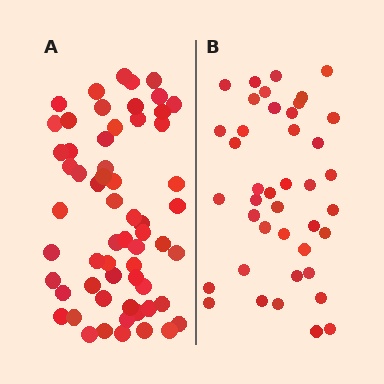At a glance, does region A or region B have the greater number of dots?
Region A (the left region) has more dots.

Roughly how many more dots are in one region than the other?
Region A has approximately 20 more dots than region B.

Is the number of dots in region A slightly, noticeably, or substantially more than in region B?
Region A has substantially more. The ratio is roughly 1.5 to 1.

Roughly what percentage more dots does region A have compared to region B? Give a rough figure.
About 45% more.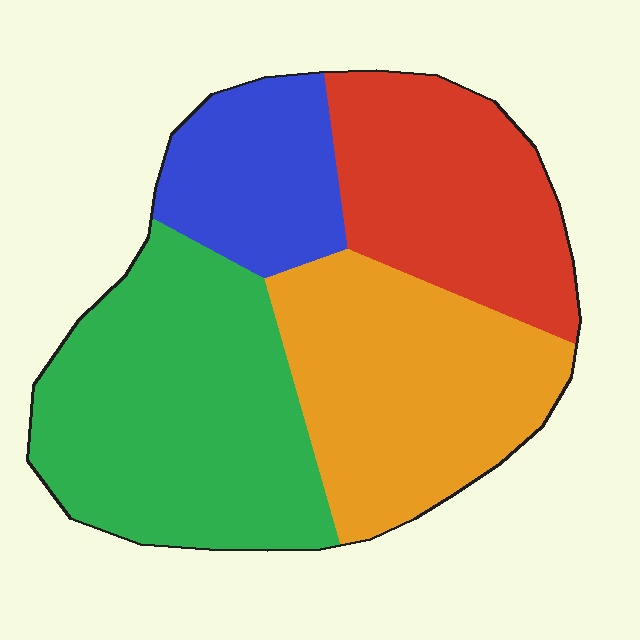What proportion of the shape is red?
Red covers 23% of the shape.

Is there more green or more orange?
Green.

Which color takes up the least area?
Blue, at roughly 15%.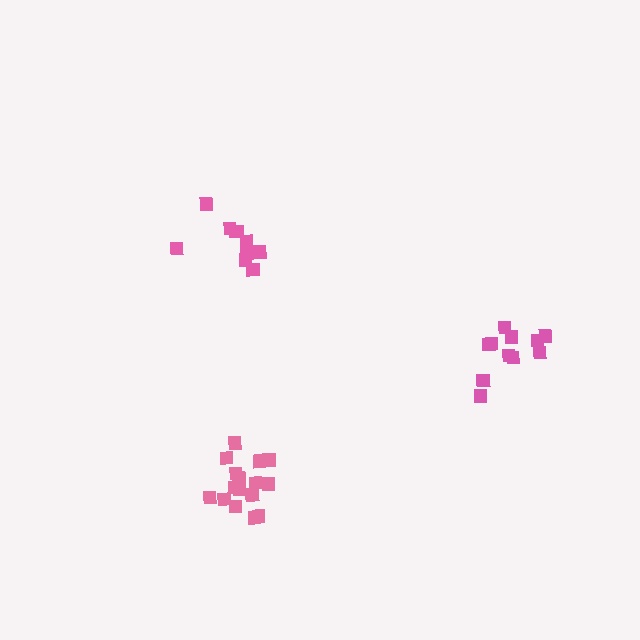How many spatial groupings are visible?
There are 3 spatial groupings.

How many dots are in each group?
Group 1: 10 dots, Group 2: 11 dots, Group 3: 16 dots (37 total).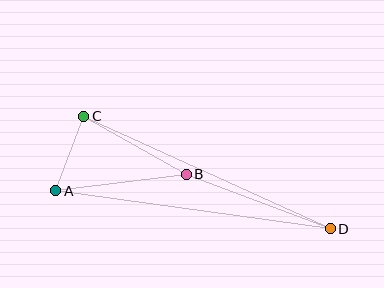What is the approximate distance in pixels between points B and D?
The distance between B and D is approximately 154 pixels.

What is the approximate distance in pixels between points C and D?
The distance between C and D is approximately 271 pixels.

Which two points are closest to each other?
Points A and C are closest to each other.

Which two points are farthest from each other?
Points A and D are farthest from each other.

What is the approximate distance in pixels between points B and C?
The distance between B and C is approximately 118 pixels.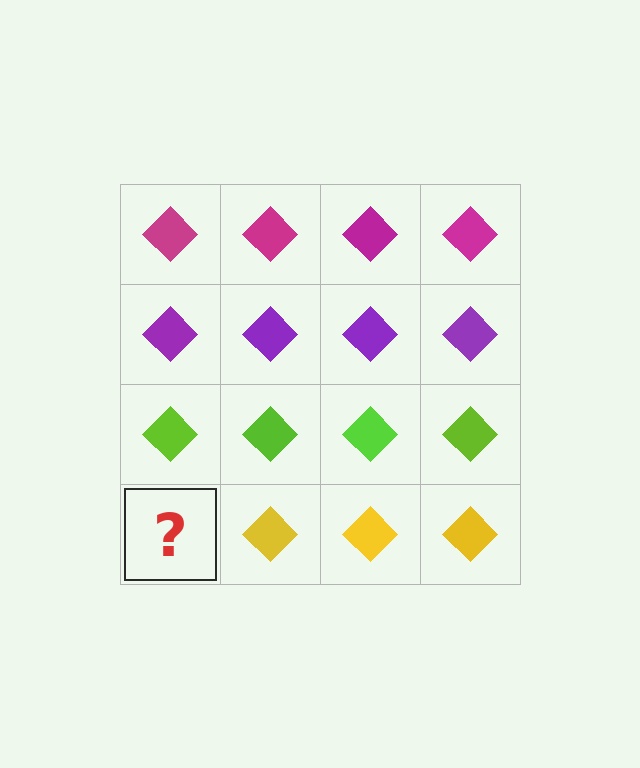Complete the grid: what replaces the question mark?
The question mark should be replaced with a yellow diamond.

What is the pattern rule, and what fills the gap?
The rule is that each row has a consistent color. The gap should be filled with a yellow diamond.